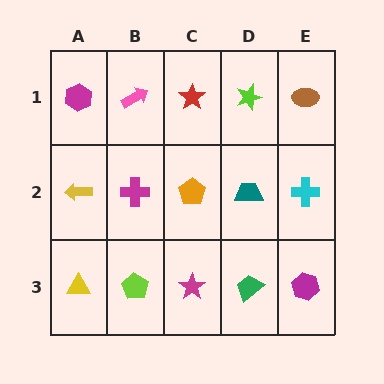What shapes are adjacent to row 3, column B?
A magenta cross (row 2, column B), a yellow triangle (row 3, column A), a magenta star (row 3, column C).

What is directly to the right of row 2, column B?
An orange pentagon.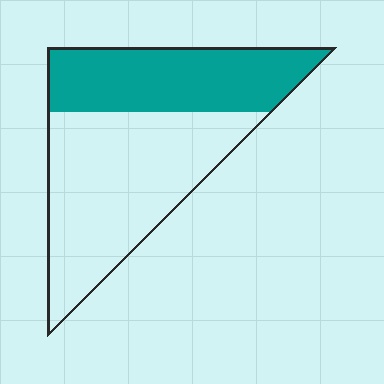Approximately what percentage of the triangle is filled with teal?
Approximately 40%.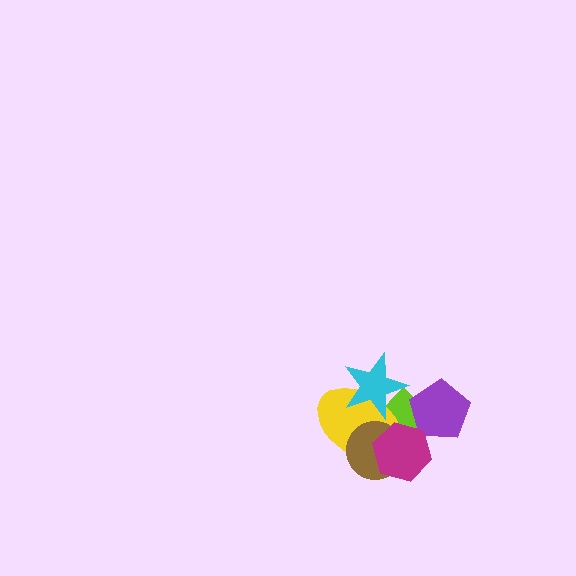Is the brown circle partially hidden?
Yes, it is partially covered by another shape.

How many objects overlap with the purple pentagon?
2 objects overlap with the purple pentagon.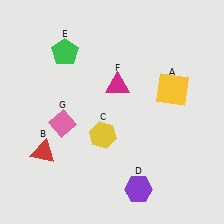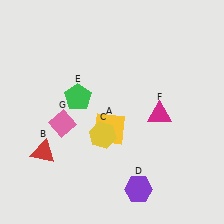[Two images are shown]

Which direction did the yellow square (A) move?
The yellow square (A) moved left.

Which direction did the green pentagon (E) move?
The green pentagon (E) moved down.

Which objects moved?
The objects that moved are: the yellow square (A), the green pentagon (E), the magenta triangle (F).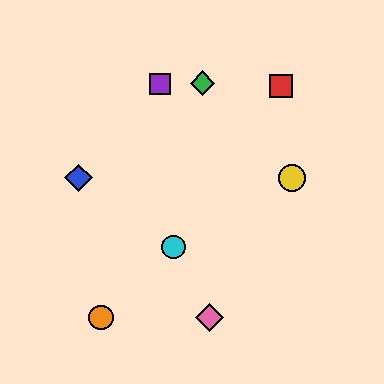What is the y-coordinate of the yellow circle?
The yellow circle is at y≈178.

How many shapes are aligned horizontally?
2 shapes (the blue diamond, the yellow circle) are aligned horizontally.